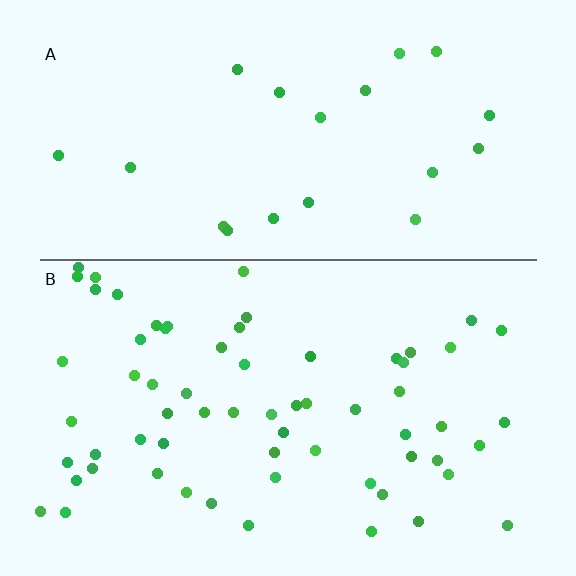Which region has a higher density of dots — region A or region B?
B (the bottom).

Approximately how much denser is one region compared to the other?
Approximately 3.1× — region B over region A.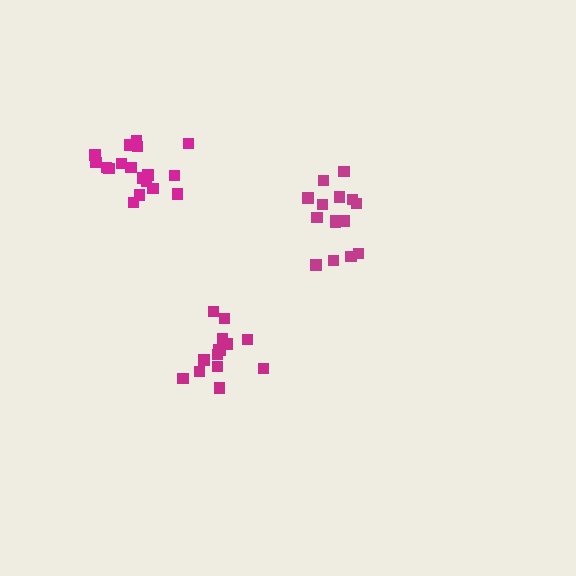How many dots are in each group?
Group 1: 18 dots, Group 2: 16 dots, Group 3: 14 dots (48 total).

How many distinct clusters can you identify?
There are 3 distinct clusters.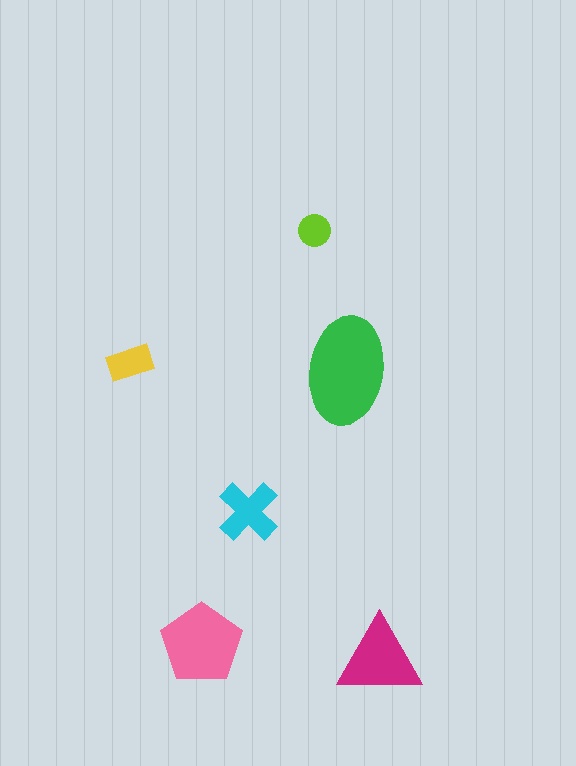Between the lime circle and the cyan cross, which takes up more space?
The cyan cross.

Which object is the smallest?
The lime circle.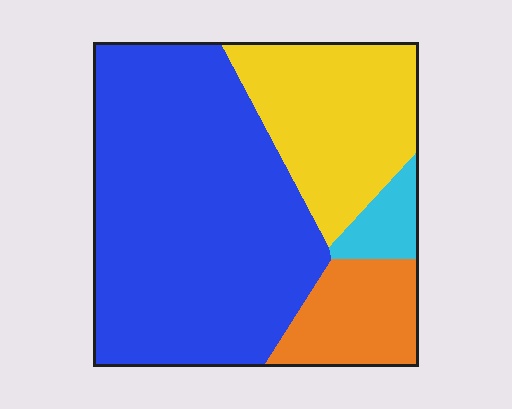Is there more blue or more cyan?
Blue.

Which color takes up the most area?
Blue, at roughly 60%.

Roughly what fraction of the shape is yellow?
Yellow takes up about one quarter (1/4) of the shape.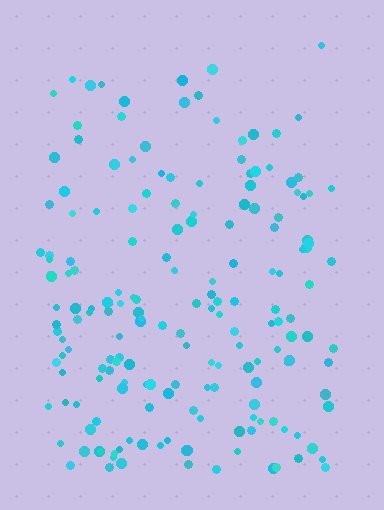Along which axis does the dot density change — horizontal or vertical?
Vertical.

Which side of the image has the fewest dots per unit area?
The top.